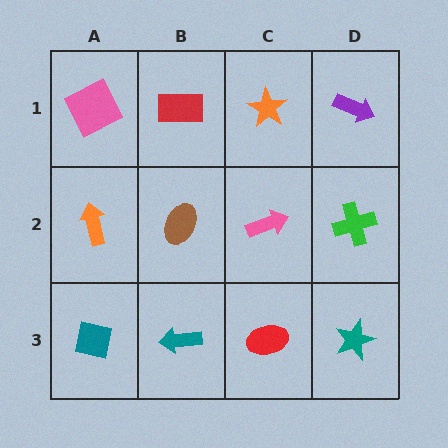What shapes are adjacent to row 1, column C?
A pink arrow (row 2, column C), a red rectangle (row 1, column B), a purple arrow (row 1, column D).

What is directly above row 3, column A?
An orange arrow.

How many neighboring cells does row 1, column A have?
2.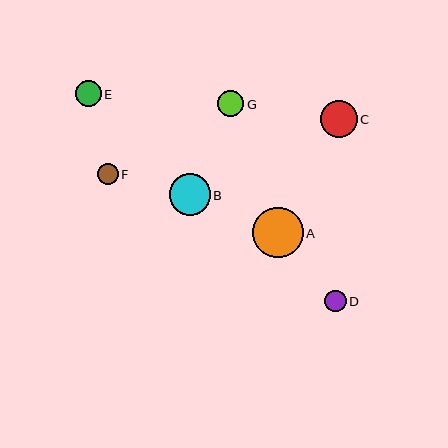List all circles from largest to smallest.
From largest to smallest: A, B, C, G, E, D, F.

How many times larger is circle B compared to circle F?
Circle B is approximately 2.0 times the size of circle F.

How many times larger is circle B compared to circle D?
Circle B is approximately 1.9 times the size of circle D.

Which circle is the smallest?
Circle F is the smallest with a size of approximately 21 pixels.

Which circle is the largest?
Circle A is the largest with a size of approximately 51 pixels.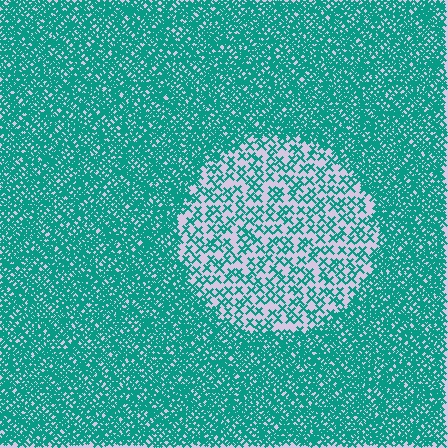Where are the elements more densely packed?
The elements are more densely packed outside the circle boundary.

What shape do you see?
I see a circle.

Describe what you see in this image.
The image contains small teal elements arranged at two different densities. A circle-shaped region is visible where the elements are less densely packed than the surrounding area.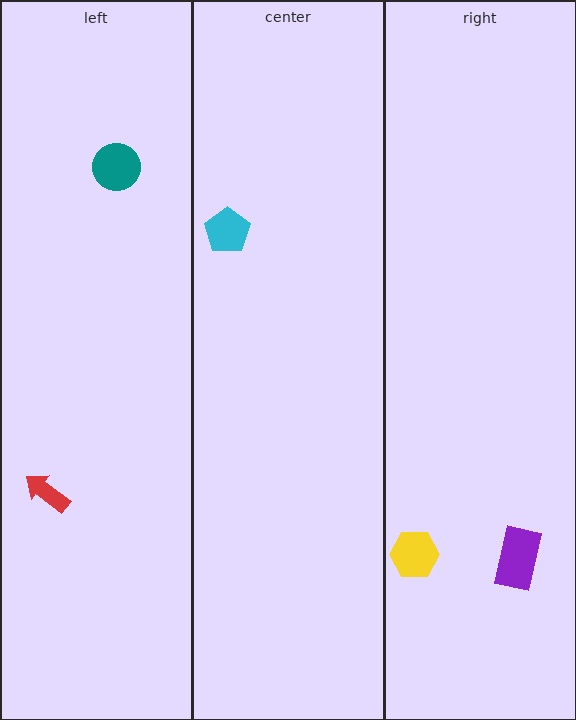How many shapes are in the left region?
2.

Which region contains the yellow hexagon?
The right region.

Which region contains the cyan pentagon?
The center region.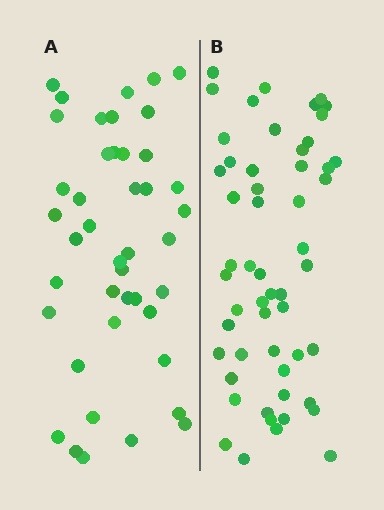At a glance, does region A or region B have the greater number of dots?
Region B (the right region) has more dots.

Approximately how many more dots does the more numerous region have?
Region B has roughly 12 or so more dots than region A.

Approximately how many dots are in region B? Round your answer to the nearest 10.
About 50 dots. (The exact count is 54, which rounds to 50.)